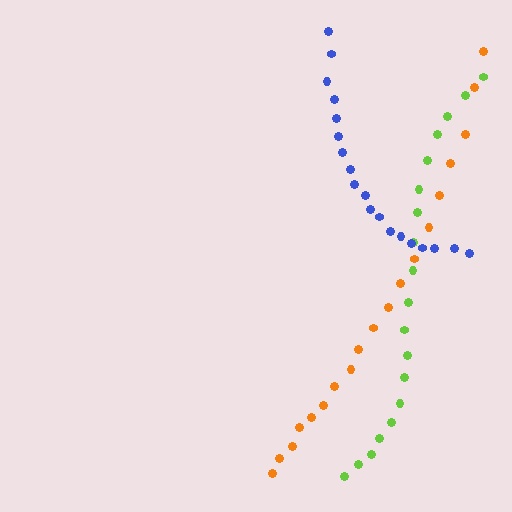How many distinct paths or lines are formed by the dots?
There are 3 distinct paths.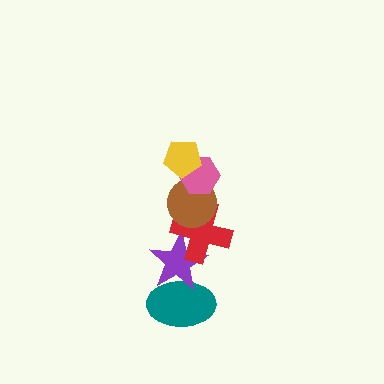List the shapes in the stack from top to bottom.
From top to bottom: the yellow pentagon, the pink hexagon, the brown circle, the red cross, the purple star, the teal ellipse.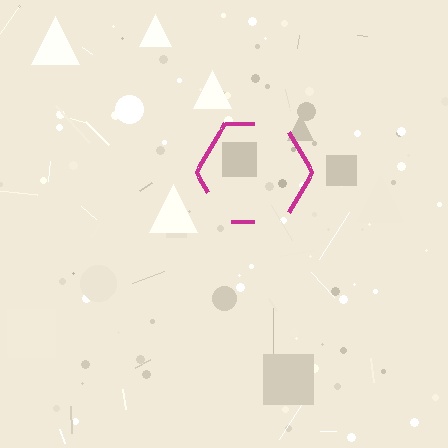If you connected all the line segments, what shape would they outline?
They would outline a hexagon.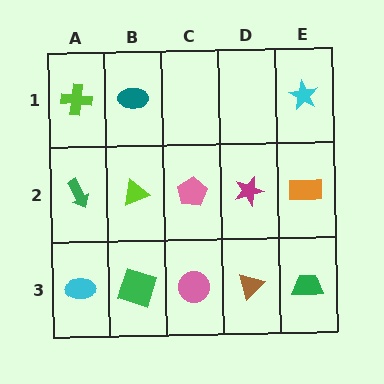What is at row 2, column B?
A lime triangle.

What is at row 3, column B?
A green square.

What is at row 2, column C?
A pink pentagon.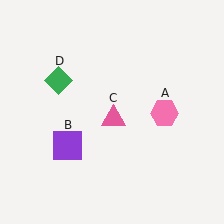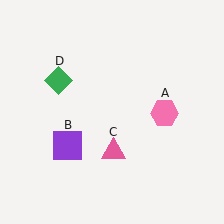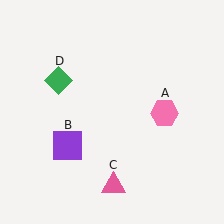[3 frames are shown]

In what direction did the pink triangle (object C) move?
The pink triangle (object C) moved down.